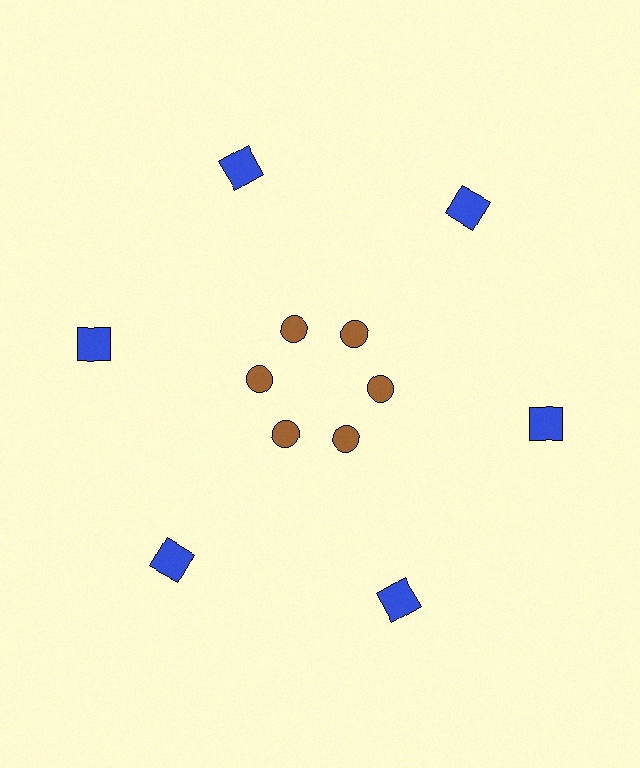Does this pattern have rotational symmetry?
Yes, this pattern has 6-fold rotational symmetry. It looks the same after rotating 60 degrees around the center.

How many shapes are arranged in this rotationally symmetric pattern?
There are 12 shapes, arranged in 6 groups of 2.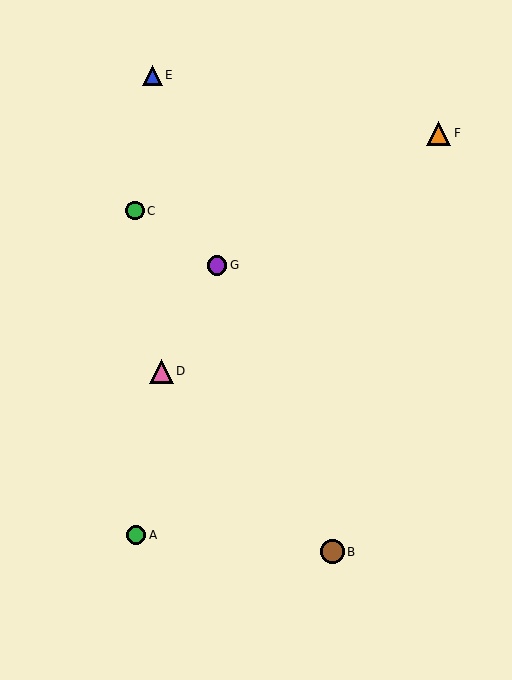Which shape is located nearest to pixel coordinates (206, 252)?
The purple circle (labeled G) at (217, 265) is nearest to that location.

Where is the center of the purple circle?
The center of the purple circle is at (217, 265).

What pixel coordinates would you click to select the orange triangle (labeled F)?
Click at (439, 133) to select the orange triangle F.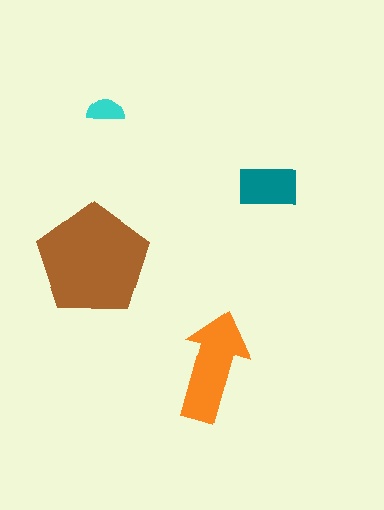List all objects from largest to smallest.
The brown pentagon, the orange arrow, the teal rectangle, the cyan semicircle.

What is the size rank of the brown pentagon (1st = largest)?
1st.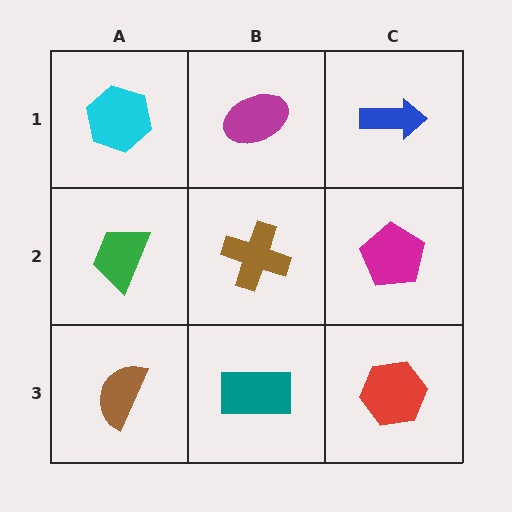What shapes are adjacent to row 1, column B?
A brown cross (row 2, column B), a cyan hexagon (row 1, column A), a blue arrow (row 1, column C).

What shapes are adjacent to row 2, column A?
A cyan hexagon (row 1, column A), a brown semicircle (row 3, column A), a brown cross (row 2, column B).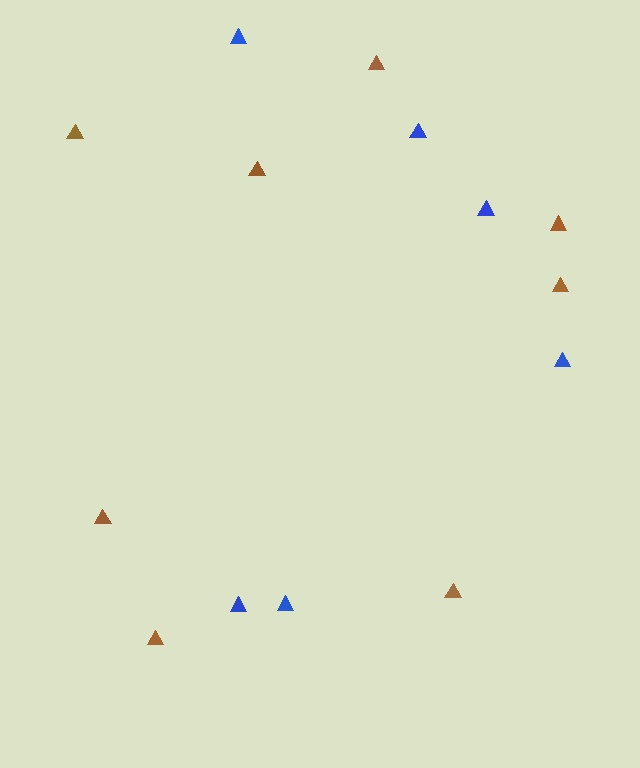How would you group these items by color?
There are 2 groups: one group of blue triangles (6) and one group of brown triangles (8).